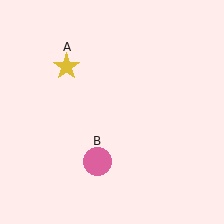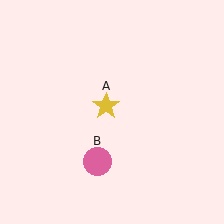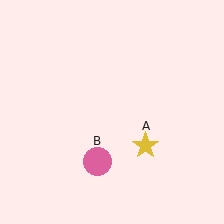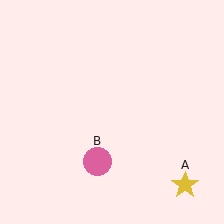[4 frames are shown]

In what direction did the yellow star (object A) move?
The yellow star (object A) moved down and to the right.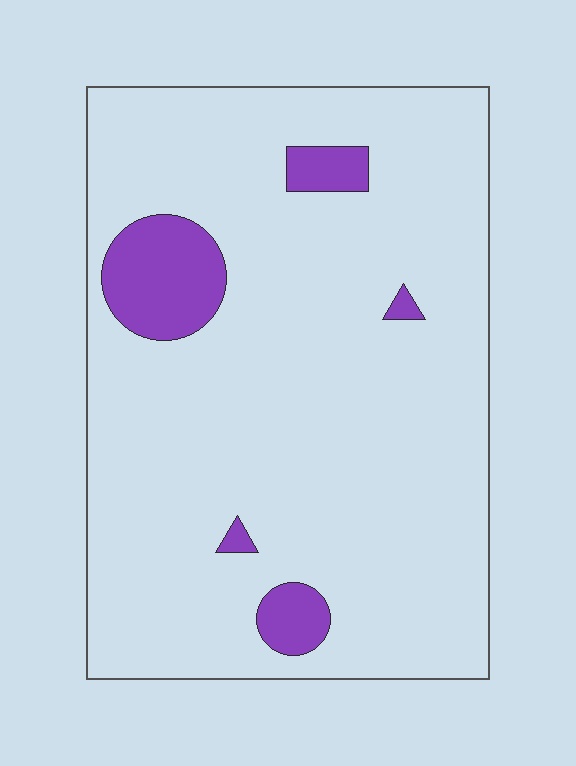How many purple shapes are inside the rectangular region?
5.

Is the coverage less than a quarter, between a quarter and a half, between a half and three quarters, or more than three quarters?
Less than a quarter.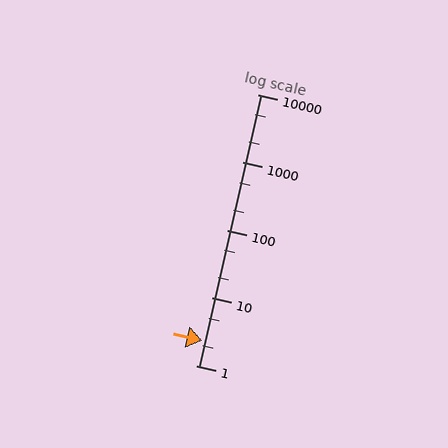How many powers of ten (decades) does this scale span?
The scale spans 4 decades, from 1 to 10000.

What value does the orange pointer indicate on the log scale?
The pointer indicates approximately 2.3.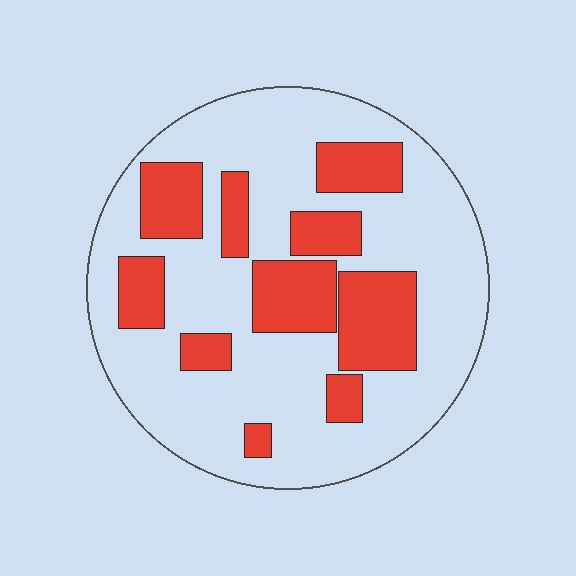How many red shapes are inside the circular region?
10.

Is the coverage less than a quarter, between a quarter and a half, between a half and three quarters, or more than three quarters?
Between a quarter and a half.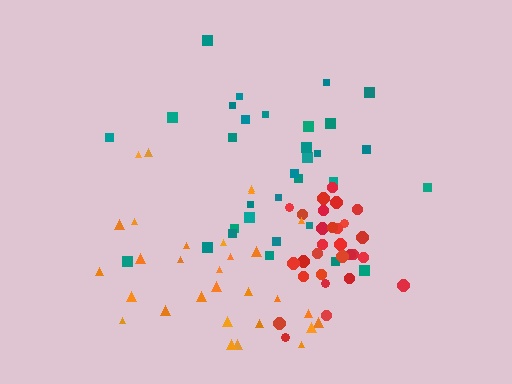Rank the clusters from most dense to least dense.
red, teal, orange.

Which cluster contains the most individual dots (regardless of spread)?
Teal (32).